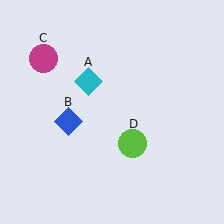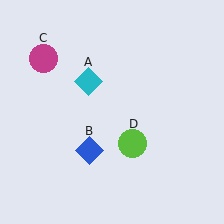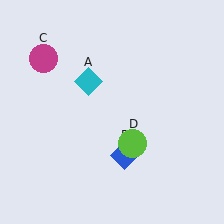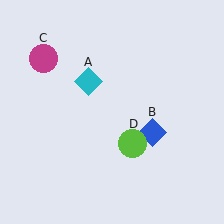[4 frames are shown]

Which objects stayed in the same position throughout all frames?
Cyan diamond (object A) and magenta circle (object C) and lime circle (object D) remained stationary.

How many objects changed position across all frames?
1 object changed position: blue diamond (object B).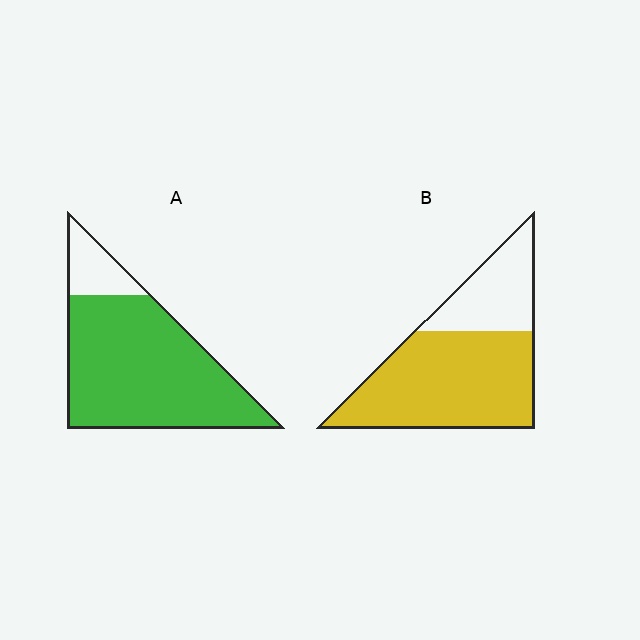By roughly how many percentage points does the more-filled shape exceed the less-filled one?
By roughly 15 percentage points (A over B).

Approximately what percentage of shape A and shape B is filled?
A is approximately 85% and B is approximately 70%.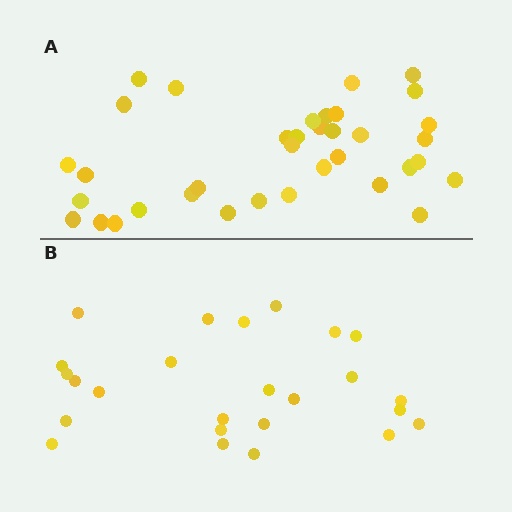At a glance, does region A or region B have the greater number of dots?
Region A (the top region) has more dots.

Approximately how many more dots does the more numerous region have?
Region A has roughly 12 or so more dots than region B.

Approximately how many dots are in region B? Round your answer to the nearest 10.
About 20 dots. (The exact count is 25, which rounds to 20.)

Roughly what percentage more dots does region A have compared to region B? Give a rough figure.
About 45% more.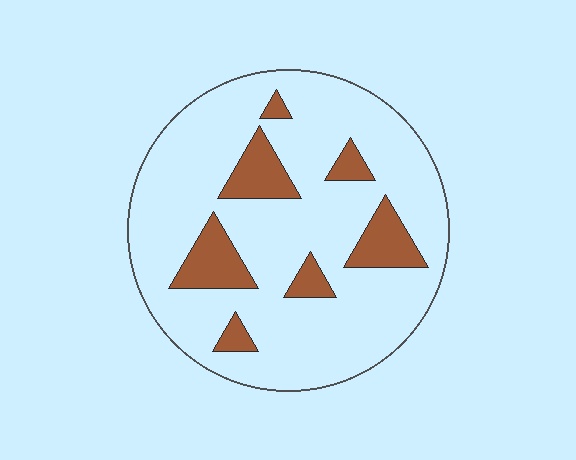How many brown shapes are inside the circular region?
7.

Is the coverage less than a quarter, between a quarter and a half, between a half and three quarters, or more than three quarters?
Less than a quarter.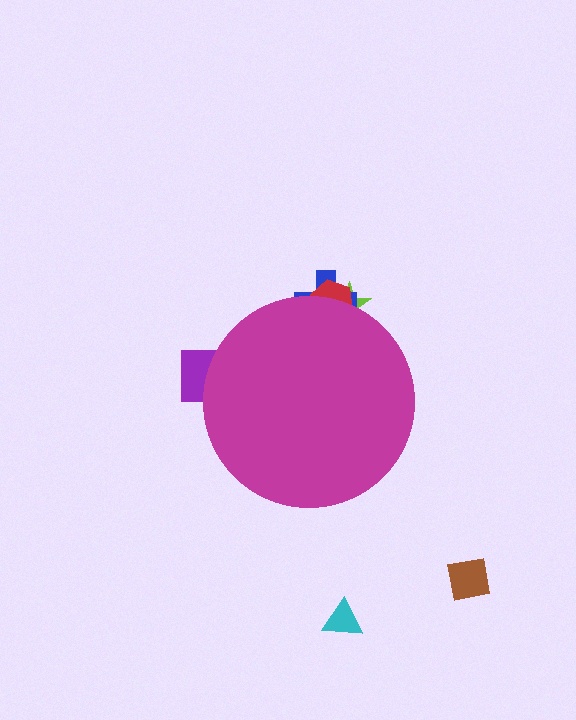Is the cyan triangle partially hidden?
No, the cyan triangle is fully visible.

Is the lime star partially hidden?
Yes, the lime star is partially hidden behind the magenta circle.